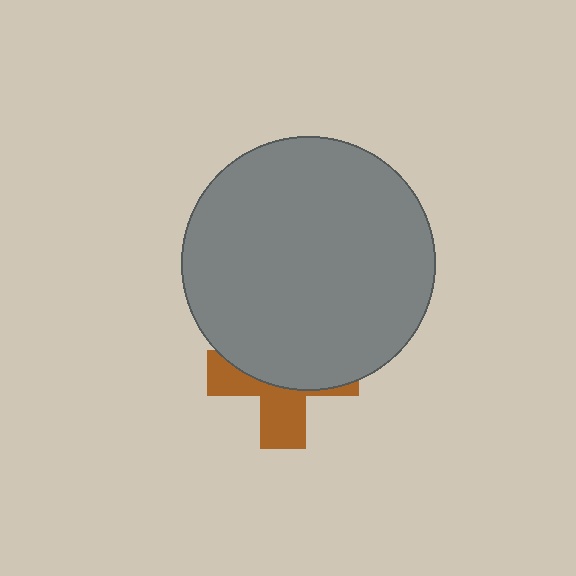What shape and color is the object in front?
The object in front is a gray circle.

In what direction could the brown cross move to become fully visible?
The brown cross could move down. That would shift it out from behind the gray circle entirely.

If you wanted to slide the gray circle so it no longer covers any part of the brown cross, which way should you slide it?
Slide it up — that is the most direct way to separate the two shapes.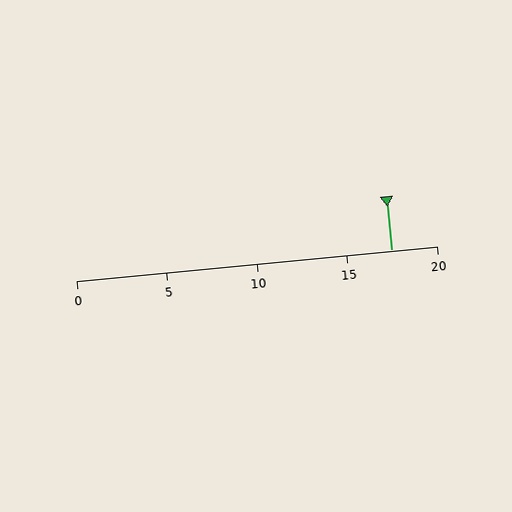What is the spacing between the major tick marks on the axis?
The major ticks are spaced 5 apart.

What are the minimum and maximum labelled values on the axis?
The axis runs from 0 to 20.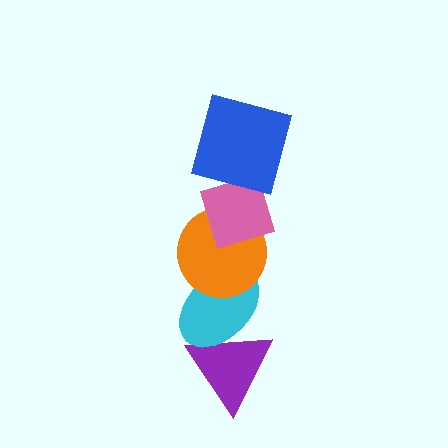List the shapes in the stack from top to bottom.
From top to bottom: the blue square, the pink diamond, the orange circle, the cyan ellipse, the purple triangle.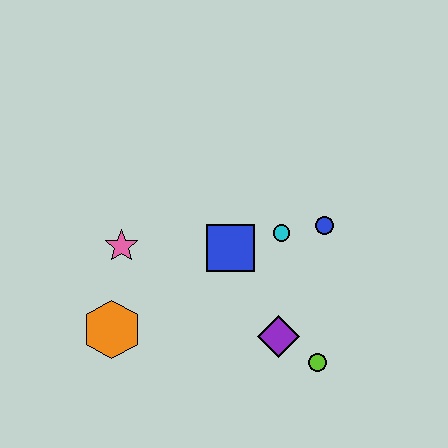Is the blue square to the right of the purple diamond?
No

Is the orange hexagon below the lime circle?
No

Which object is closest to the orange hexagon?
The pink star is closest to the orange hexagon.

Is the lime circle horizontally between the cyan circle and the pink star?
No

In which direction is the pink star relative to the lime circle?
The pink star is to the left of the lime circle.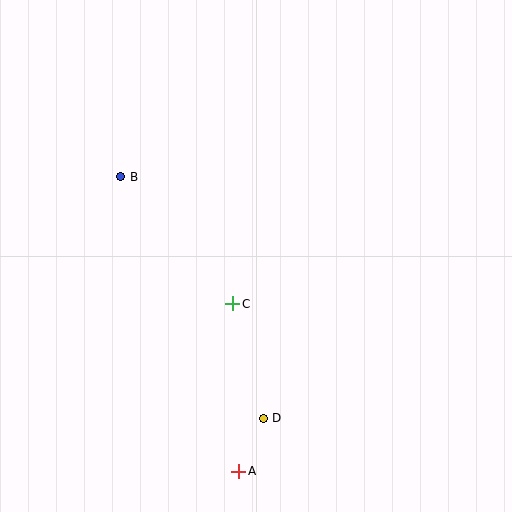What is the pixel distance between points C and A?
The distance between C and A is 168 pixels.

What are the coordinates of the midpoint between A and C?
The midpoint between A and C is at (236, 387).